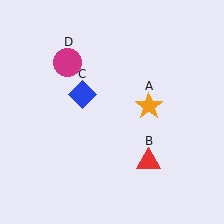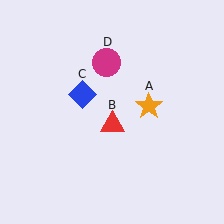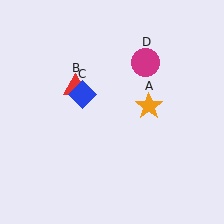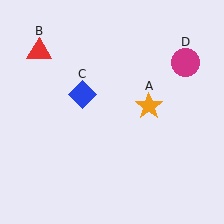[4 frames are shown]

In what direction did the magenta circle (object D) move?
The magenta circle (object D) moved right.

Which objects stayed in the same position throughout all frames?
Orange star (object A) and blue diamond (object C) remained stationary.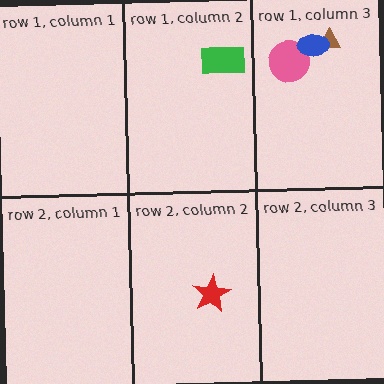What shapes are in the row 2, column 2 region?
The red star.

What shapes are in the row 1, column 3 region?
The pink circle, the brown triangle, the blue ellipse.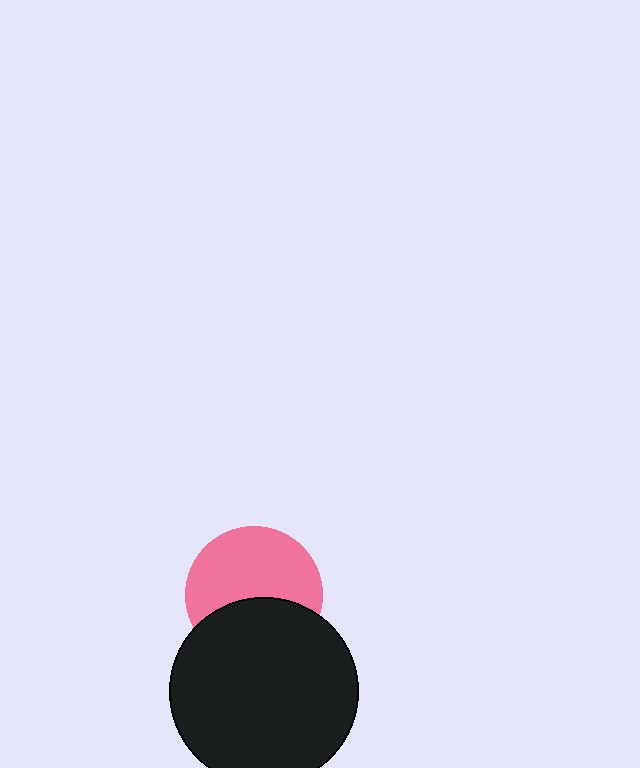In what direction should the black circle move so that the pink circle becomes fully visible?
The black circle should move down. That is the shortest direction to clear the overlap and leave the pink circle fully visible.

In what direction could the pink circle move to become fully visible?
The pink circle could move up. That would shift it out from behind the black circle entirely.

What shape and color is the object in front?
The object in front is a black circle.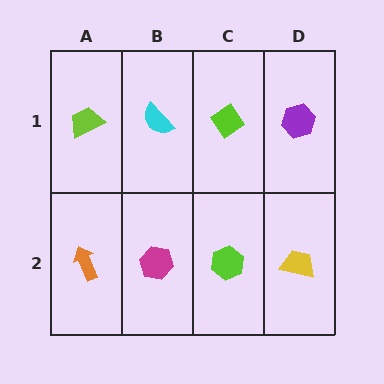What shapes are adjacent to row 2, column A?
A lime trapezoid (row 1, column A), a magenta hexagon (row 2, column B).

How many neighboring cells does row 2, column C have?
3.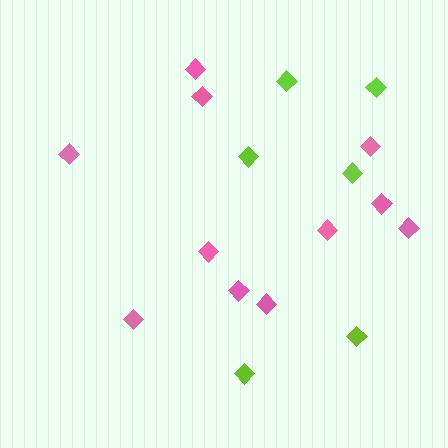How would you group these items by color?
There are 2 groups: one group of pink diamonds (11) and one group of lime diamonds (6).